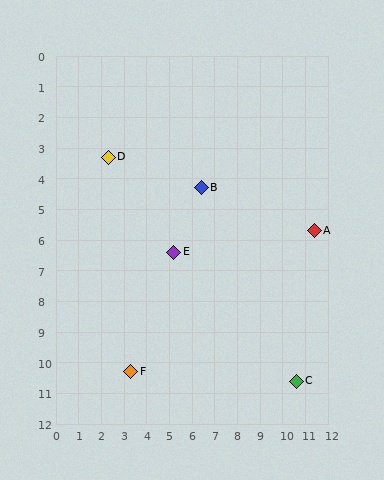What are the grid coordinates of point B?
Point B is at approximately (6.4, 4.3).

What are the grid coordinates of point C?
Point C is at approximately (10.6, 10.6).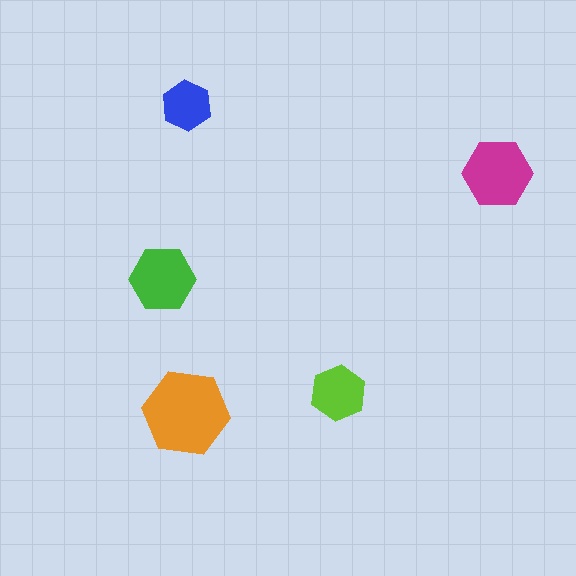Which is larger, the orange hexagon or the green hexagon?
The orange one.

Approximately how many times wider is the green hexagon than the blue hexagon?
About 1.5 times wider.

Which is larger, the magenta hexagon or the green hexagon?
The magenta one.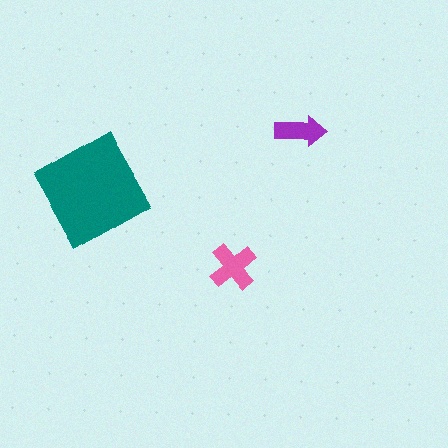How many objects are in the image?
There are 3 objects in the image.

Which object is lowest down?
The pink cross is bottommost.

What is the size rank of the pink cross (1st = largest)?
2nd.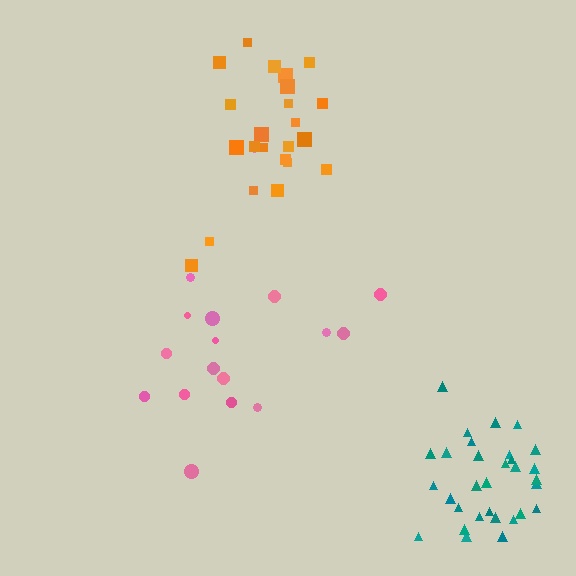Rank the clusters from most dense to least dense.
teal, orange, pink.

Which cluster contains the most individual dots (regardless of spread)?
Teal (31).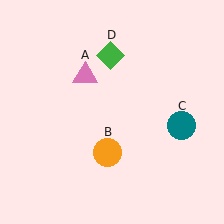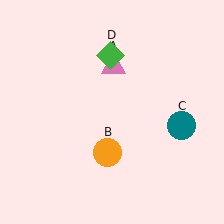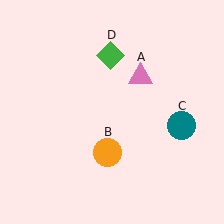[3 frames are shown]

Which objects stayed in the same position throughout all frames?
Orange circle (object B) and teal circle (object C) and green diamond (object D) remained stationary.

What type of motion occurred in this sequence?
The pink triangle (object A) rotated clockwise around the center of the scene.